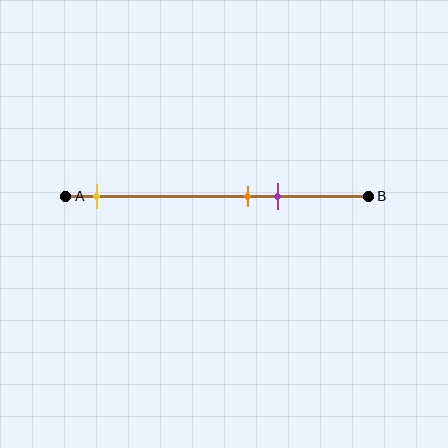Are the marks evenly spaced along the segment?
No, the marks are not evenly spaced.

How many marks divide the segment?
There are 3 marks dividing the segment.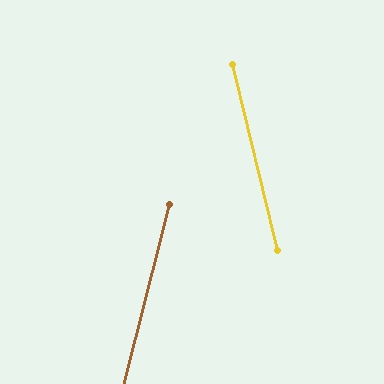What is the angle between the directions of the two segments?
Approximately 28 degrees.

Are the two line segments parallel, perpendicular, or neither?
Neither parallel nor perpendicular — they differ by about 28°.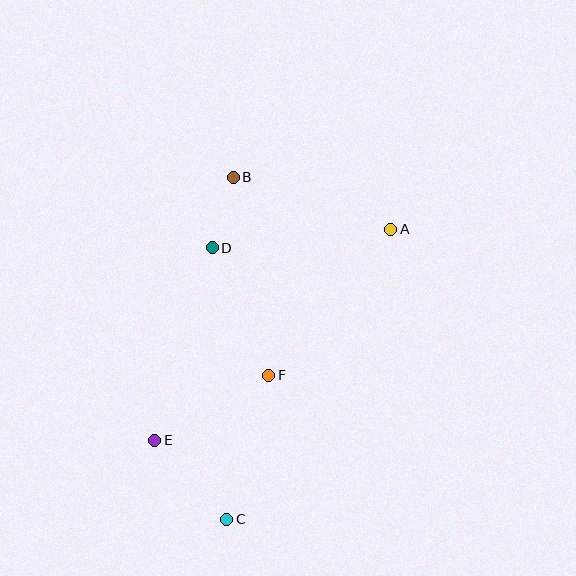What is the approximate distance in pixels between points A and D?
The distance between A and D is approximately 179 pixels.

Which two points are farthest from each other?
Points B and C are farthest from each other.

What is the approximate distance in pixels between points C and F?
The distance between C and F is approximately 150 pixels.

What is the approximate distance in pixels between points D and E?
The distance between D and E is approximately 201 pixels.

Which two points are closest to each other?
Points B and D are closest to each other.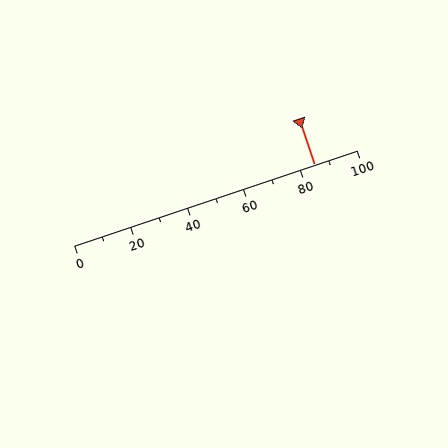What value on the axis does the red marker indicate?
The marker indicates approximately 85.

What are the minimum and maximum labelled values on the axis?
The axis runs from 0 to 100.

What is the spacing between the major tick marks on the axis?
The major ticks are spaced 20 apart.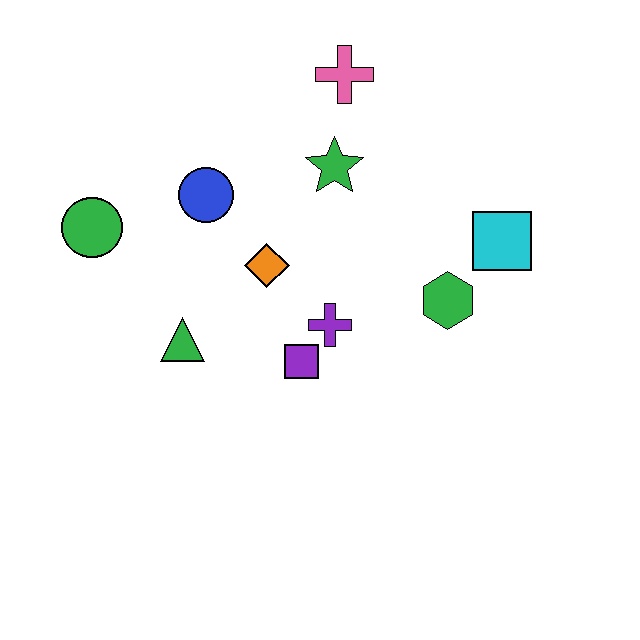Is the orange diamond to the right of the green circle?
Yes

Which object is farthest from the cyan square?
The green circle is farthest from the cyan square.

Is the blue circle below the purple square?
No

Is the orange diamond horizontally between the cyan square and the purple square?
No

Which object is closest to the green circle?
The blue circle is closest to the green circle.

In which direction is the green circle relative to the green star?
The green circle is to the left of the green star.